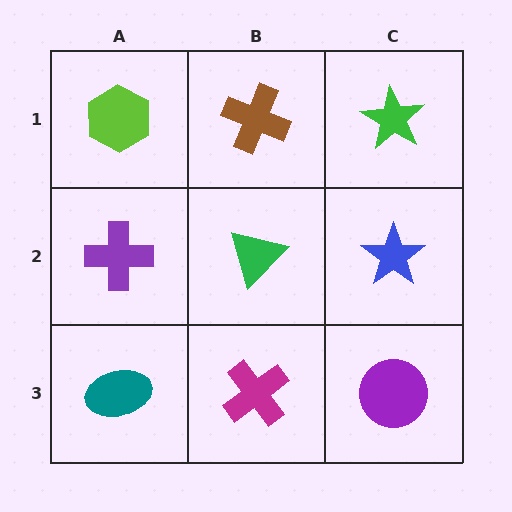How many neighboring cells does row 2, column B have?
4.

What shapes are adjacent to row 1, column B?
A green triangle (row 2, column B), a lime hexagon (row 1, column A), a green star (row 1, column C).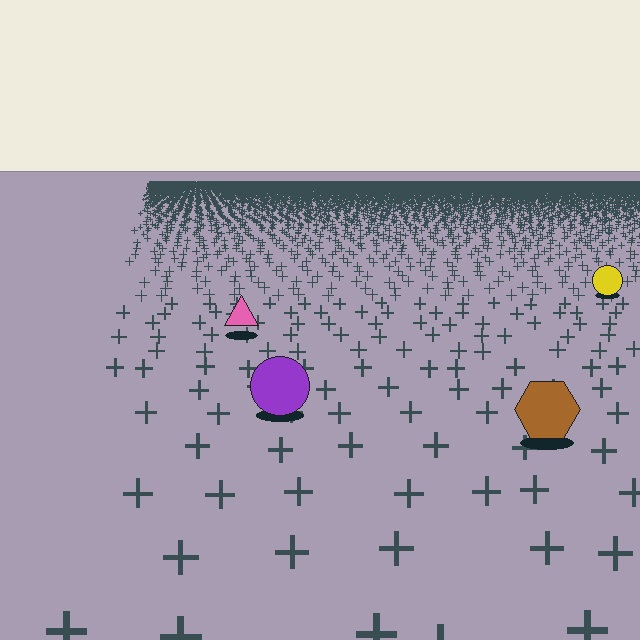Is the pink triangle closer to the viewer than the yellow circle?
Yes. The pink triangle is closer — you can tell from the texture gradient: the ground texture is coarser near it.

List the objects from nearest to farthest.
From nearest to farthest: the brown hexagon, the purple circle, the pink triangle, the yellow circle.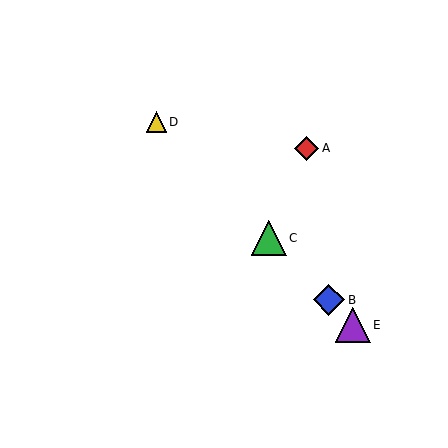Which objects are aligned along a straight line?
Objects B, C, D, E are aligned along a straight line.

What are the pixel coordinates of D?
Object D is at (156, 122).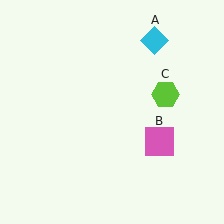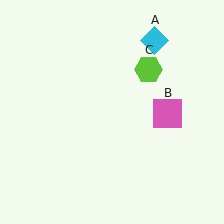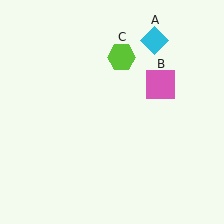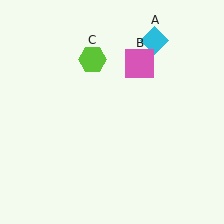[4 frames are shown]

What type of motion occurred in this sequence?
The pink square (object B), lime hexagon (object C) rotated counterclockwise around the center of the scene.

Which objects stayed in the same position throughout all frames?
Cyan diamond (object A) remained stationary.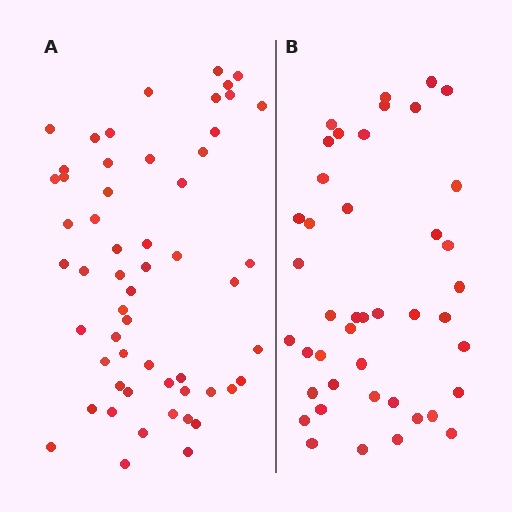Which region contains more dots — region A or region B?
Region A (the left region) has more dots.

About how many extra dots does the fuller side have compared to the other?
Region A has approximately 15 more dots than region B.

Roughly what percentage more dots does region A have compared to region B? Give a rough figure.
About 30% more.